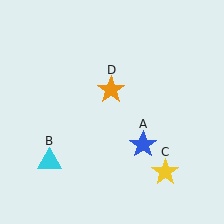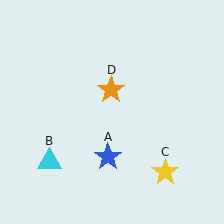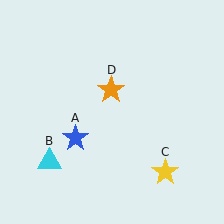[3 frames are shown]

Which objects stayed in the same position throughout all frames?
Cyan triangle (object B) and yellow star (object C) and orange star (object D) remained stationary.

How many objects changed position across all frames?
1 object changed position: blue star (object A).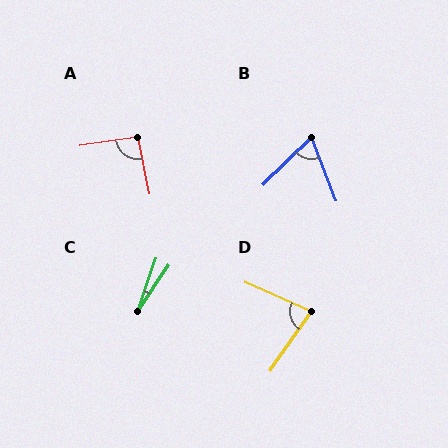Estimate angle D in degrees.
Approximately 79 degrees.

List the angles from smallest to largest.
C (15°), B (67°), D (79°), A (93°).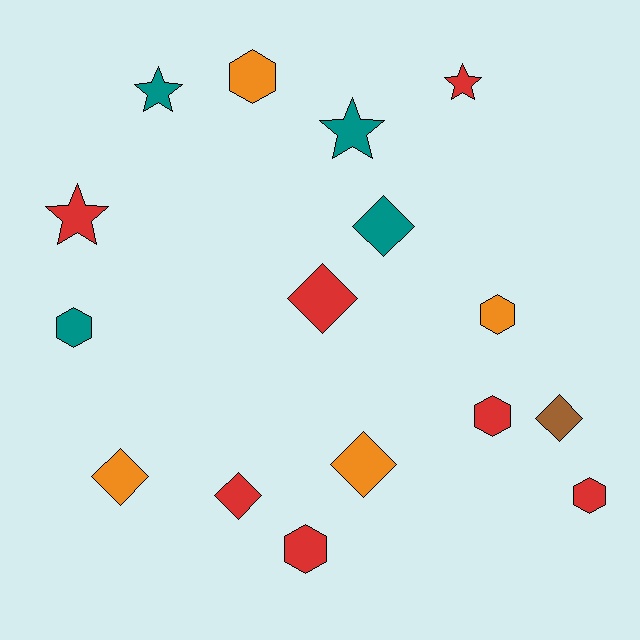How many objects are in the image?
There are 16 objects.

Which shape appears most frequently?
Hexagon, with 6 objects.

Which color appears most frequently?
Red, with 7 objects.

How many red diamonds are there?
There are 2 red diamonds.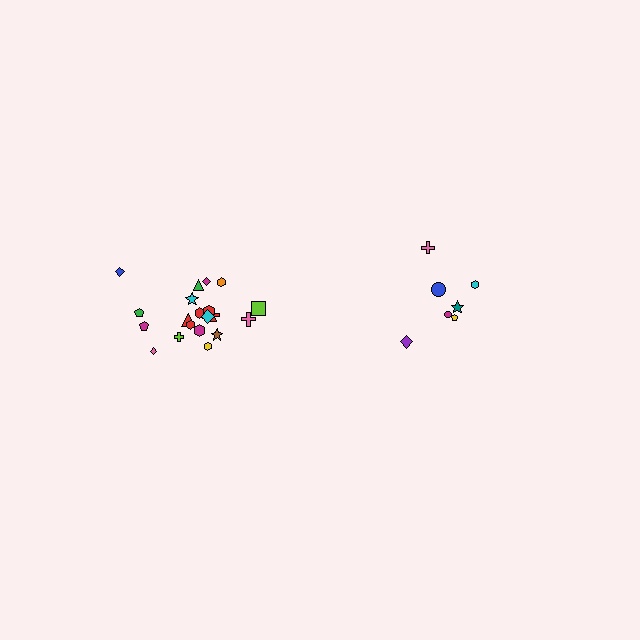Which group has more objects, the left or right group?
The left group.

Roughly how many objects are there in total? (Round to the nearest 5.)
Roughly 30 objects in total.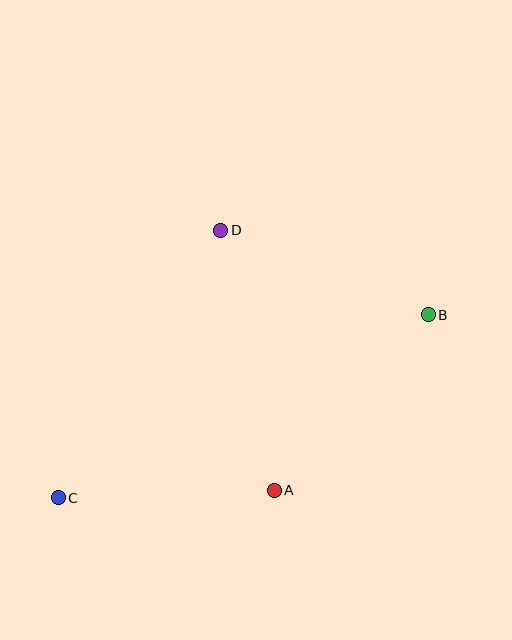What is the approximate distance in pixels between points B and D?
The distance between B and D is approximately 224 pixels.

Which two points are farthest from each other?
Points B and C are farthest from each other.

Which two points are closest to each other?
Points A and C are closest to each other.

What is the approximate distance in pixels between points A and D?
The distance between A and D is approximately 266 pixels.